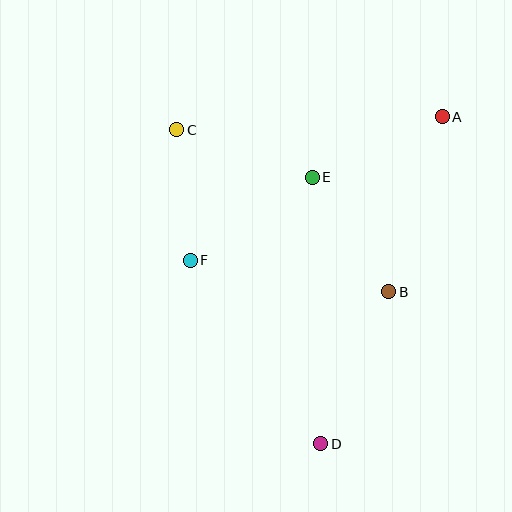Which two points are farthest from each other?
Points A and D are farthest from each other.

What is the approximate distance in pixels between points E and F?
The distance between E and F is approximately 148 pixels.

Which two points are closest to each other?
Points C and F are closest to each other.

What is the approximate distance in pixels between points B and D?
The distance between B and D is approximately 166 pixels.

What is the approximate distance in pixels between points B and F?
The distance between B and F is approximately 201 pixels.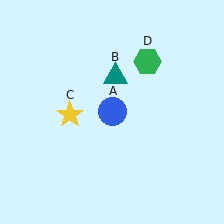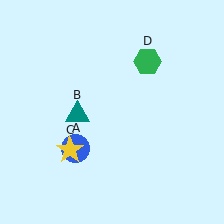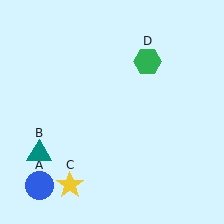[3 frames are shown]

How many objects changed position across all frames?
3 objects changed position: blue circle (object A), teal triangle (object B), yellow star (object C).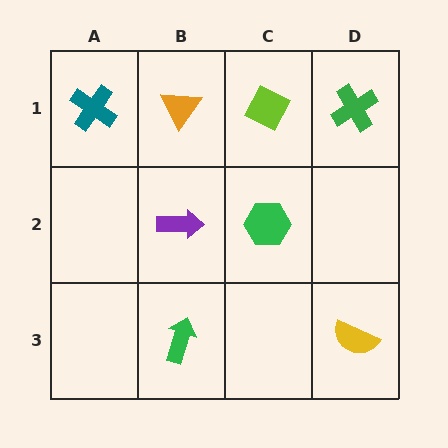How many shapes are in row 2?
2 shapes.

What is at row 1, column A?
A teal cross.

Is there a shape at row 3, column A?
No, that cell is empty.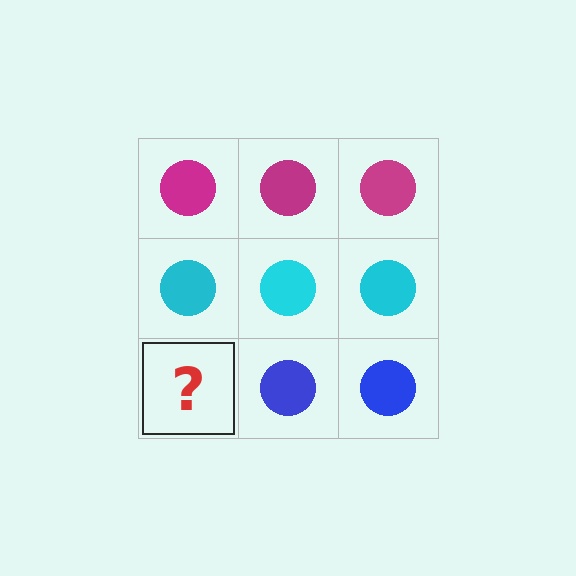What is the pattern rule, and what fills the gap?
The rule is that each row has a consistent color. The gap should be filled with a blue circle.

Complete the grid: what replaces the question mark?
The question mark should be replaced with a blue circle.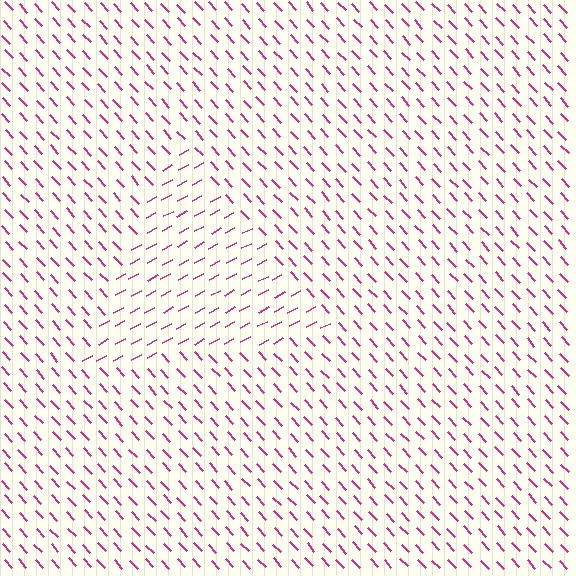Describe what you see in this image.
The image is filled with small magenta line segments. A triangle region in the image has lines oriented differently from the surrounding lines, creating a visible texture boundary.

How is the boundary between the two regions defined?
The boundary is defined purely by a change in line orientation (approximately 75 degrees difference). All lines are the same color and thickness.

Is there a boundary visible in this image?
Yes, there is a texture boundary formed by a change in line orientation.